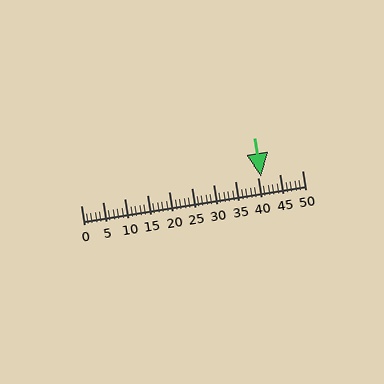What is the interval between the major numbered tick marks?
The major tick marks are spaced 5 units apart.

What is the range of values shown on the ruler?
The ruler shows values from 0 to 50.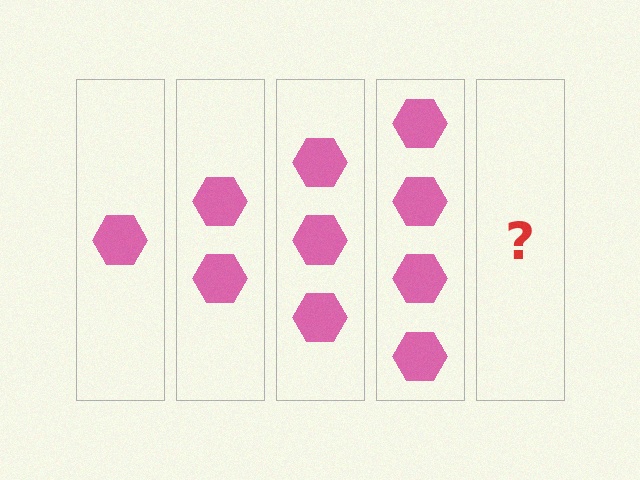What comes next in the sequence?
The next element should be 5 hexagons.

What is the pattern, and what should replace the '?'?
The pattern is that each step adds one more hexagon. The '?' should be 5 hexagons.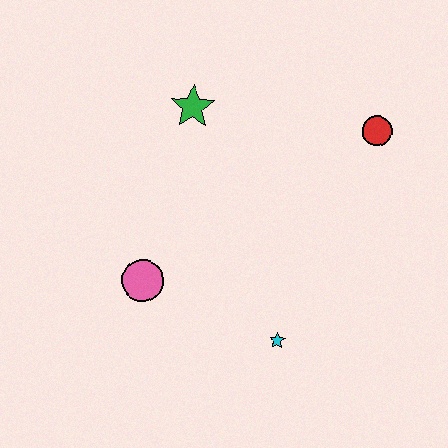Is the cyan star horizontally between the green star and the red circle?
Yes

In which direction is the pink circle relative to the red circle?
The pink circle is to the left of the red circle.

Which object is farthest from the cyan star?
The green star is farthest from the cyan star.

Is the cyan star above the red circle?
No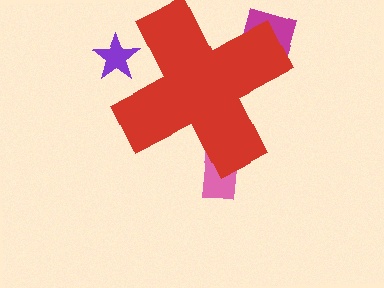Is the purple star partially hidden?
Yes, the purple star is partially hidden behind the red cross.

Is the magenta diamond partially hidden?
Yes, the magenta diamond is partially hidden behind the red cross.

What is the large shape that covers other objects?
A red cross.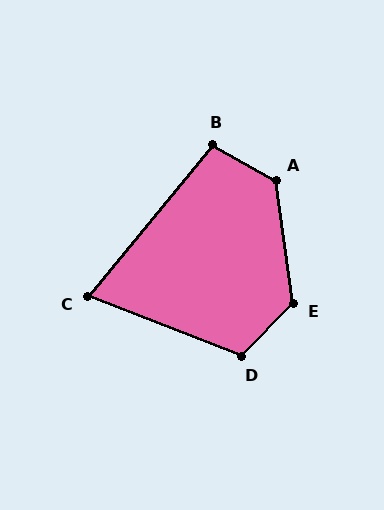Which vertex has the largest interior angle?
A, at approximately 127 degrees.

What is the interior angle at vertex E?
Approximately 127 degrees (obtuse).